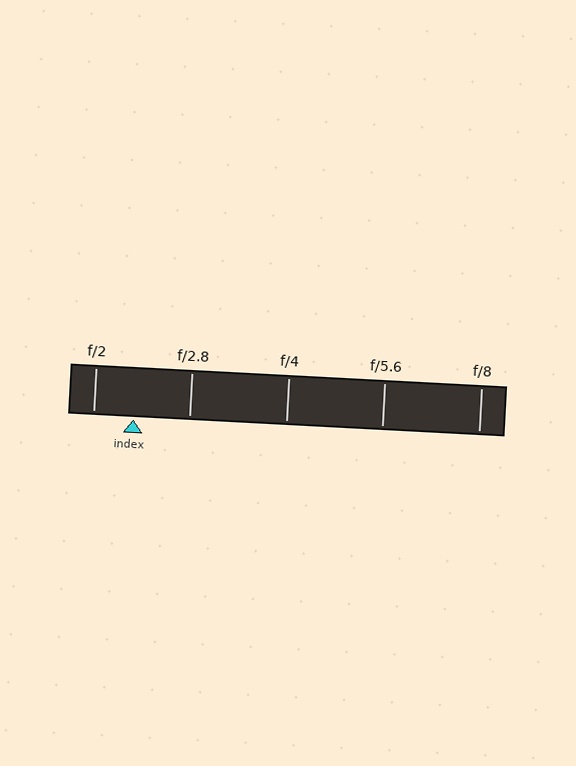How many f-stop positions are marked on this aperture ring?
There are 5 f-stop positions marked.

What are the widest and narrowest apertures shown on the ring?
The widest aperture shown is f/2 and the narrowest is f/8.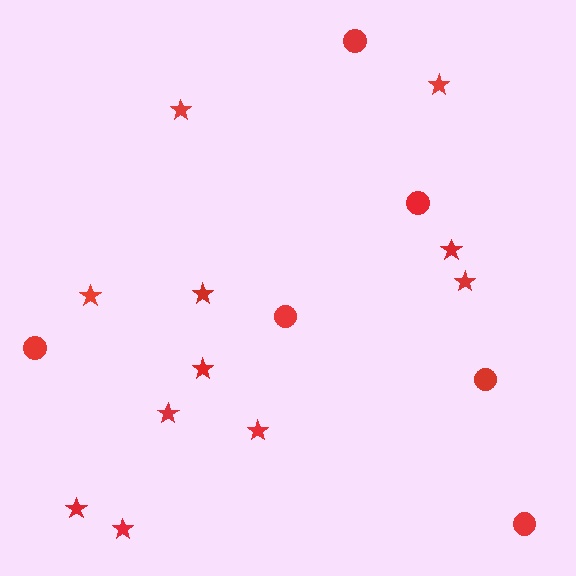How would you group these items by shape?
There are 2 groups: one group of stars (11) and one group of circles (6).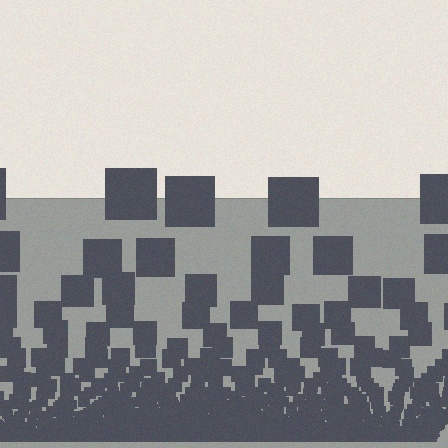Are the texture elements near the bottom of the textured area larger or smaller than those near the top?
Smaller. The gradient is inverted — elements near the bottom are smaller and denser.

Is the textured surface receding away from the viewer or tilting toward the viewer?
The surface appears to tilt toward the viewer. Texture elements get larger and sparser toward the top.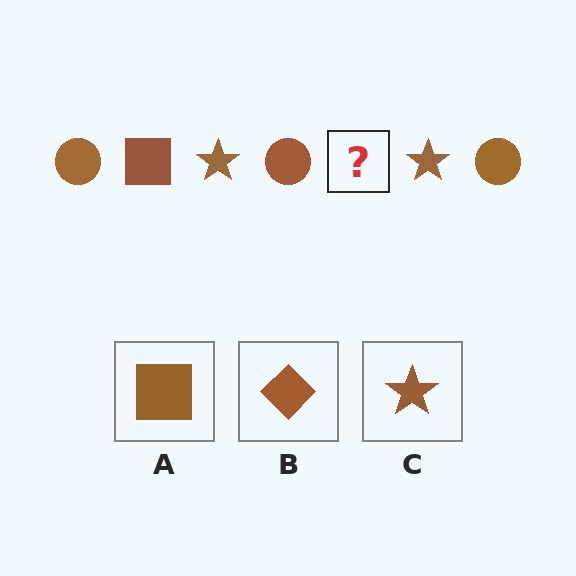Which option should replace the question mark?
Option A.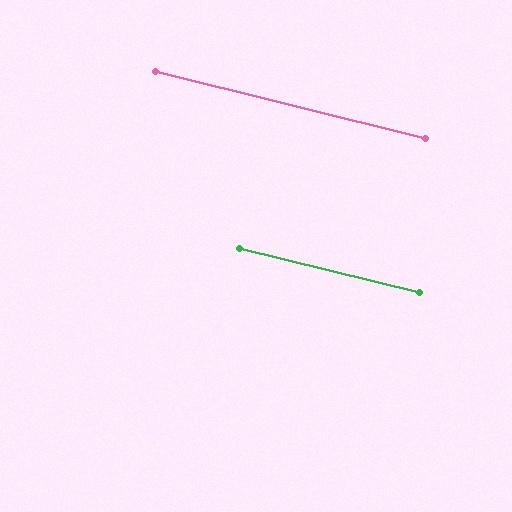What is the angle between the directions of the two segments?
Approximately 0 degrees.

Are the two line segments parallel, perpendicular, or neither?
Parallel — their directions differ by only 0.1°.